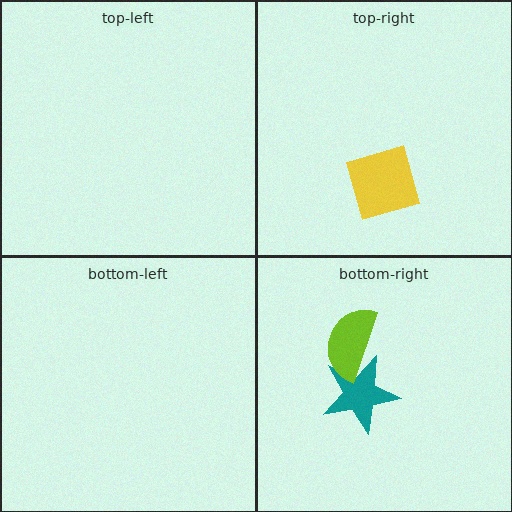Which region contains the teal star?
The bottom-right region.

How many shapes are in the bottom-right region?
2.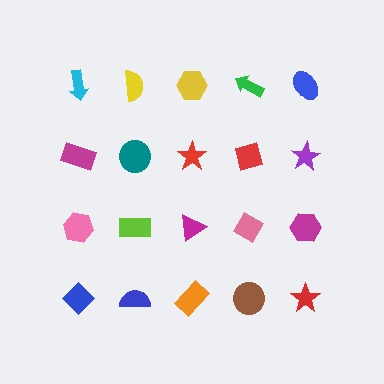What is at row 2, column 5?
A purple star.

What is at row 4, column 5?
A red star.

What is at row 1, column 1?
A cyan arrow.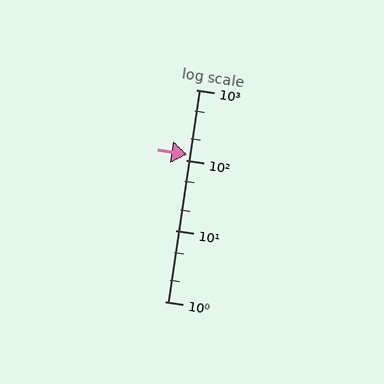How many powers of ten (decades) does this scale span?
The scale spans 3 decades, from 1 to 1000.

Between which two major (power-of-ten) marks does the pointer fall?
The pointer is between 100 and 1000.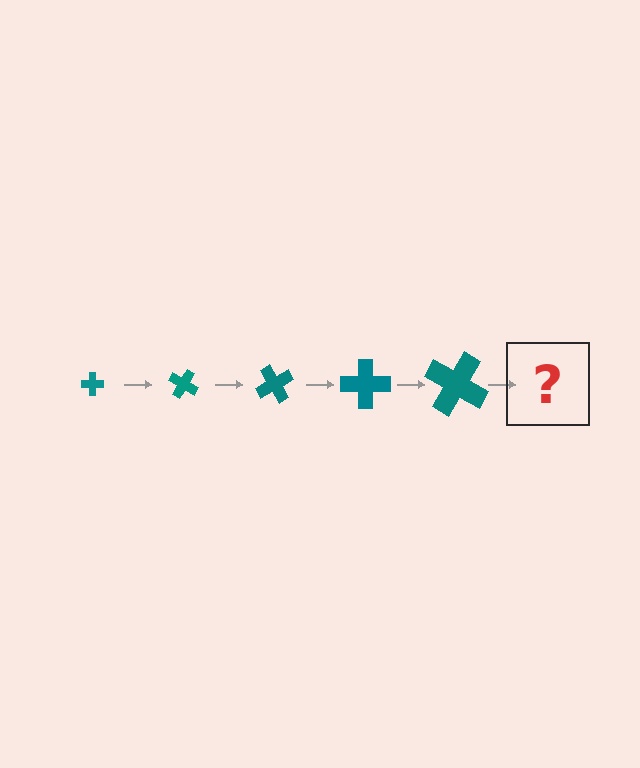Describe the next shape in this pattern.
It should be a cross, larger than the previous one and rotated 150 degrees from the start.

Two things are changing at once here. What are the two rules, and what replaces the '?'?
The two rules are that the cross grows larger each step and it rotates 30 degrees each step. The '?' should be a cross, larger than the previous one and rotated 150 degrees from the start.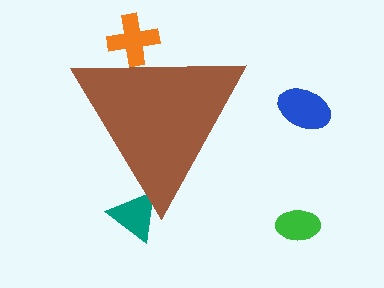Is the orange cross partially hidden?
Yes, the orange cross is partially hidden behind the brown triangle.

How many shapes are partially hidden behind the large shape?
2 shapes are partially hidden.